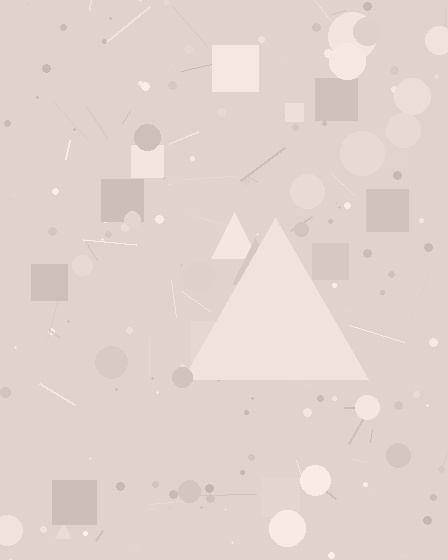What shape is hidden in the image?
A triangle is hidden in the image.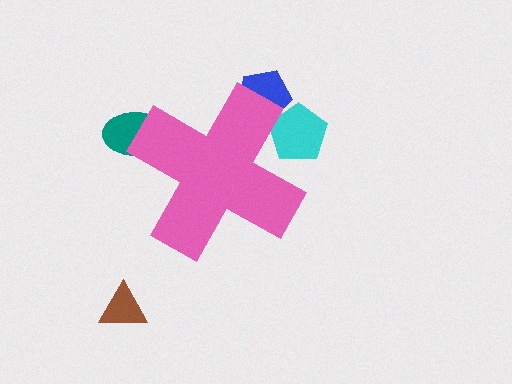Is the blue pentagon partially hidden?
Yes, the blue pentagon is partially hidden behind the pink cross.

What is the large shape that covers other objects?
A pink cross.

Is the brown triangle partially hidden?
No, the brown triangle is fully visible.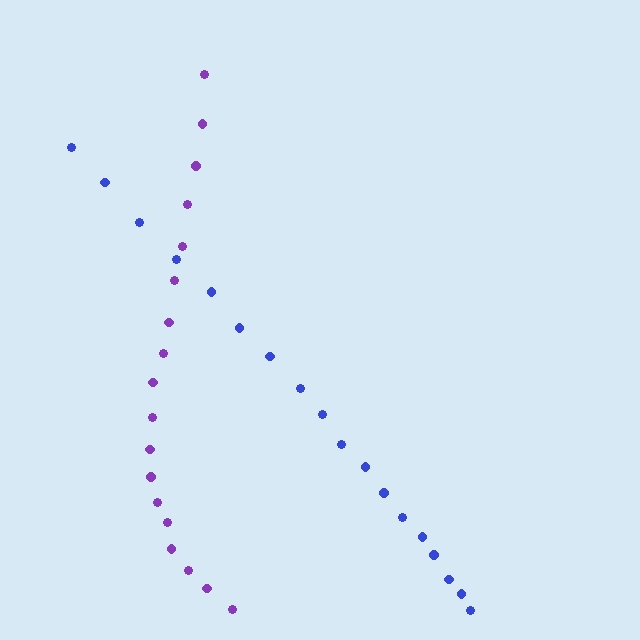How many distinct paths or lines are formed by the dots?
There are 2 distinct paths.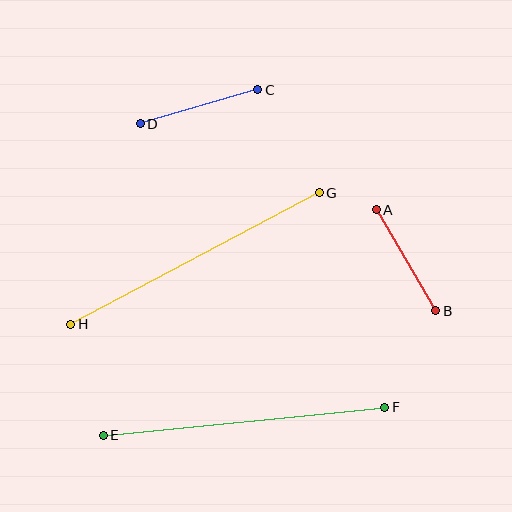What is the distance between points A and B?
The distance is approximately 117 pixels.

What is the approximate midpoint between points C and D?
The midpoint is at approximately (199, 107) pixels.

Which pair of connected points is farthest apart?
Points E and F are farthest apart.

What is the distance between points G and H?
The distance is approximately 281 pixels.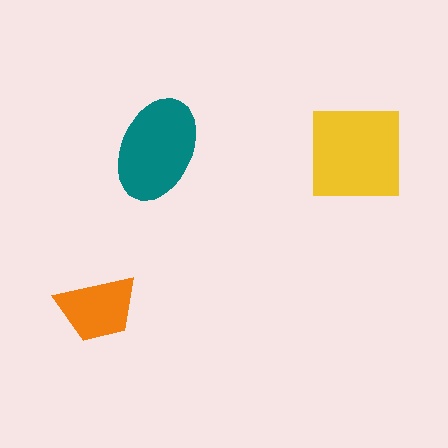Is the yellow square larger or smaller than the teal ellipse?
Larger.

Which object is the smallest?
The orange trapezoid.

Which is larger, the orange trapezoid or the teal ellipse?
The teal ellipse.